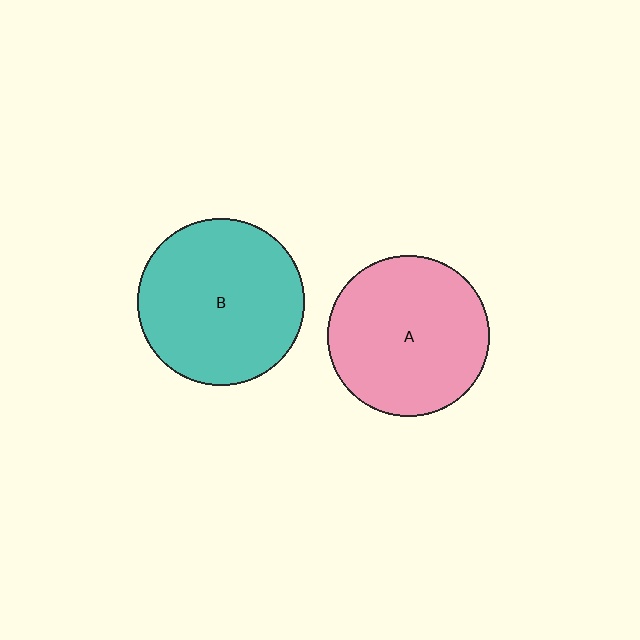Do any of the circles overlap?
No, none of the circles overlap.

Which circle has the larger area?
Circle B (teal).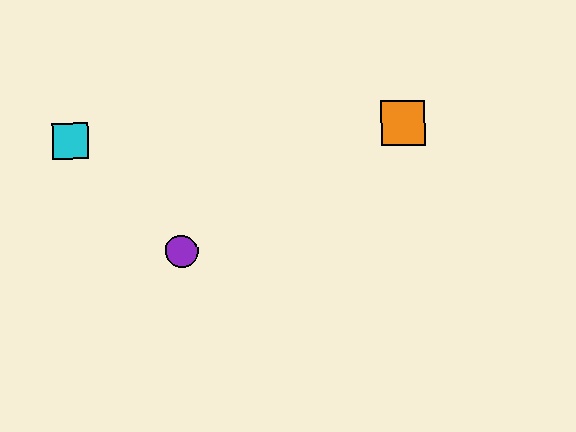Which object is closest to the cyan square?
The purple circle is closest to the cyan square.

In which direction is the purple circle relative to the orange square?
The purple circle is to the left of the orange square.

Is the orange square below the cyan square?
No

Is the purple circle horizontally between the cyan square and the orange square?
Yes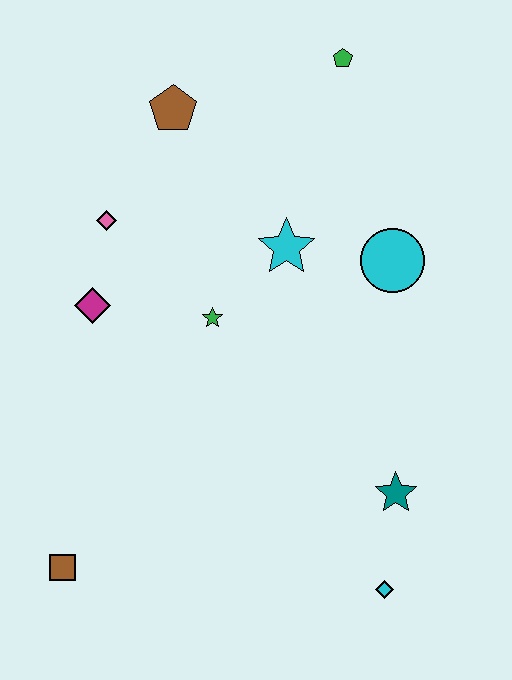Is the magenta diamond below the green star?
No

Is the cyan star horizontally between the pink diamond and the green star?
No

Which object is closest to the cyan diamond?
The teal star is closest to the cyan diamond.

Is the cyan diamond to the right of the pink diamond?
Yes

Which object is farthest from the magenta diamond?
The cyan diamond is farthest from the magenta diamond.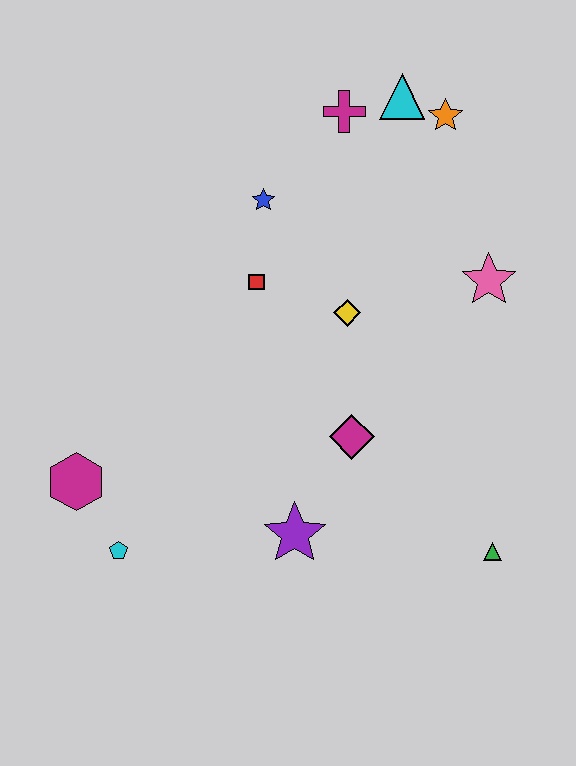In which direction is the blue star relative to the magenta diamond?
The blue star is above the magenta diamond.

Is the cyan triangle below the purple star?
No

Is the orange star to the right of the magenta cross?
Yes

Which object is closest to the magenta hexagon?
The cyan pentagon is closest to the magenta hexagon.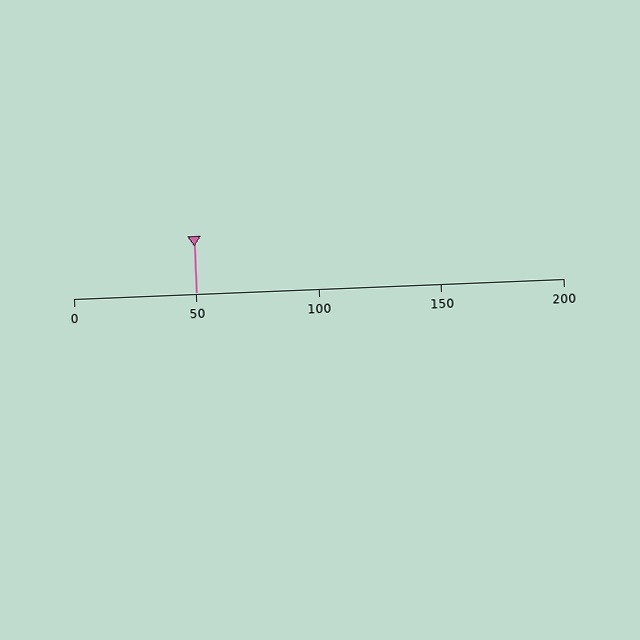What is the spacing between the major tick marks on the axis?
The major ticks are spaced 50 apart.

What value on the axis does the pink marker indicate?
The marker indicates approximately 50.